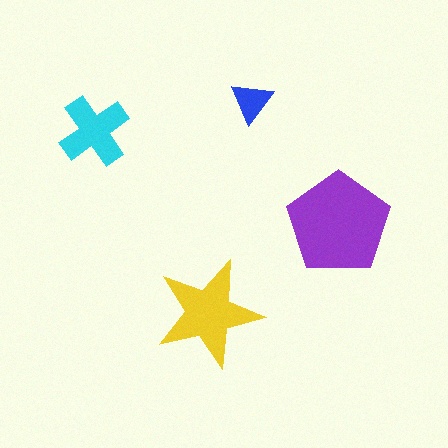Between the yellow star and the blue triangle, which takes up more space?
The yellow star.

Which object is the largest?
The purple pentagon.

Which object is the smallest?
The blue triangle.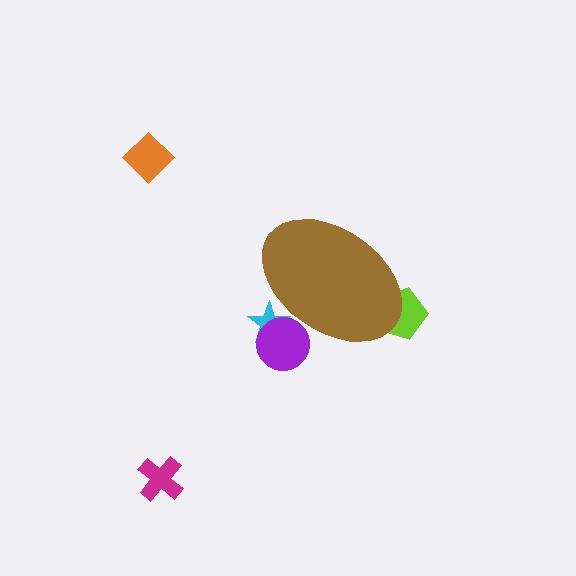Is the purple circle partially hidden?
Yes, the purple circle is partially hidden behind the brown ellipse.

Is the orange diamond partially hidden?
No, the orange diamond is fully visible.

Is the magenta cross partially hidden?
No, the magenta cross is fully visible.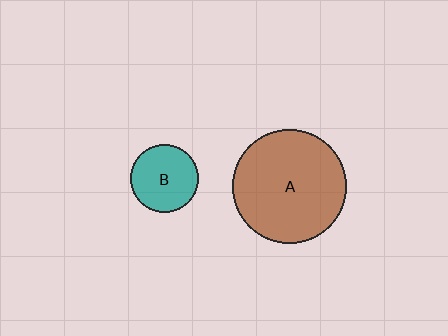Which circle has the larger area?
Circle A (brown).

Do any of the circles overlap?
No, none of the circles overlap.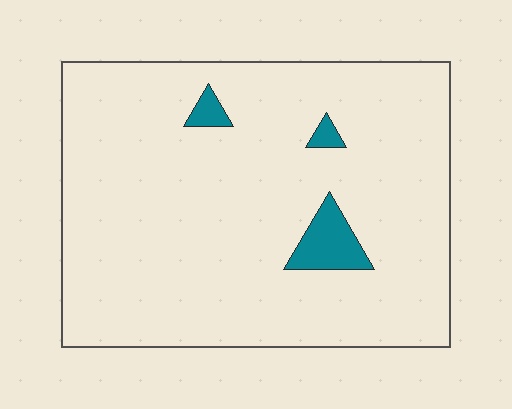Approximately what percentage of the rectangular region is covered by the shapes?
Approximately 5%.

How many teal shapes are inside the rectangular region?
3.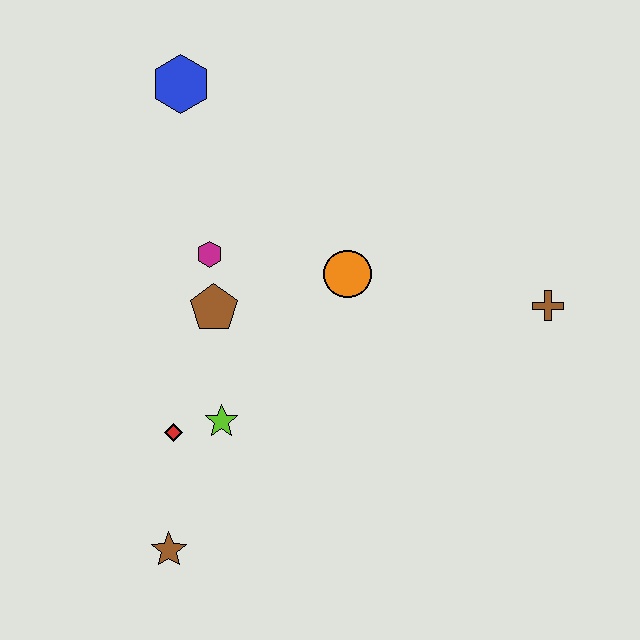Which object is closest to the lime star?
The red diamond is closest to the lime star.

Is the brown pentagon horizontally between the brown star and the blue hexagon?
No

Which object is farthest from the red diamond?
The brown cross is farthest from the red diamond.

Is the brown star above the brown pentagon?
No